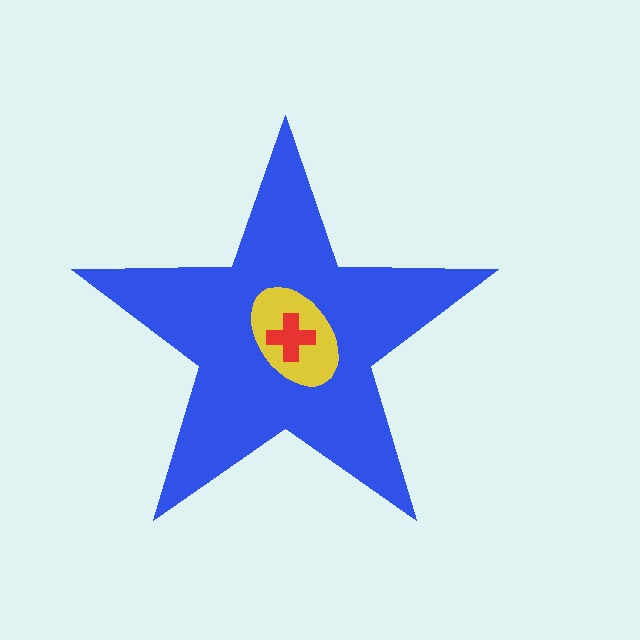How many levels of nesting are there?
3.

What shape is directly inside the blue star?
The yellow ellipse.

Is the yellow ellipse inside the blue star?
Yes.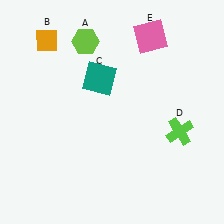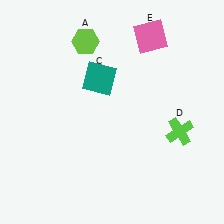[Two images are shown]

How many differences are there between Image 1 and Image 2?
There is 1 difference between the two images.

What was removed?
The orange diamond (B) was removed in Image 2.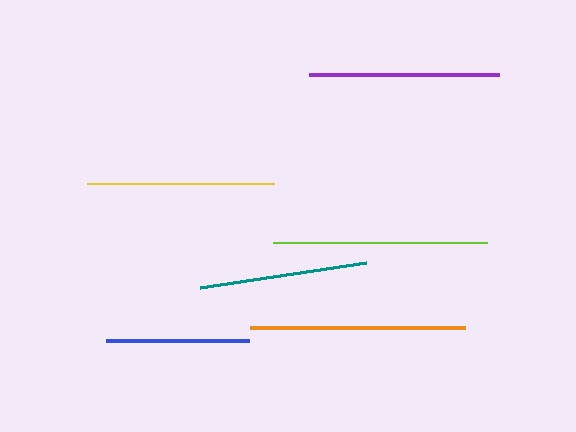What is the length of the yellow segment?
The yellow segment is approximately 186 pixels long.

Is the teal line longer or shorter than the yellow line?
The yellow line is longer than the teal line.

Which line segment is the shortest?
The blue line is the shortest at approximately 142 pixels.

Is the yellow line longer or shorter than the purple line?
The purple line is longer than the yellow line.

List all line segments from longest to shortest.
From longest to shortest: orange, lime, purple, yellow, teal, blue.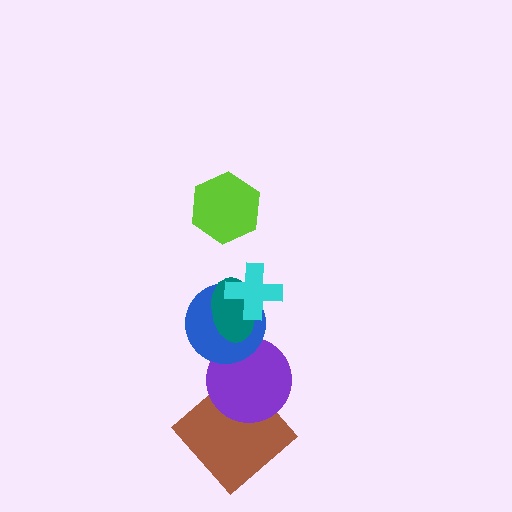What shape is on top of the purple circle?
The blue circle is on top of the purple circle.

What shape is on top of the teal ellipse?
The cyan cross is on top of the teal ellipse.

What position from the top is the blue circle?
The blue circle is 4th from the top.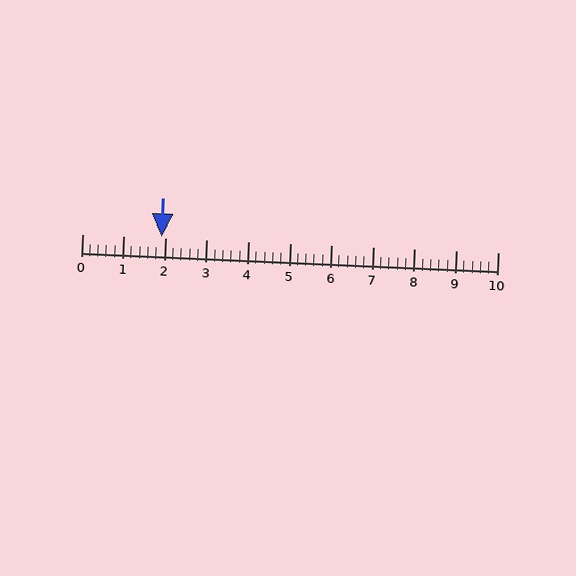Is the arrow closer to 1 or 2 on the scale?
The arrow is closer to 2.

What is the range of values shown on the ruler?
The ruler shows values from 0 to 10.